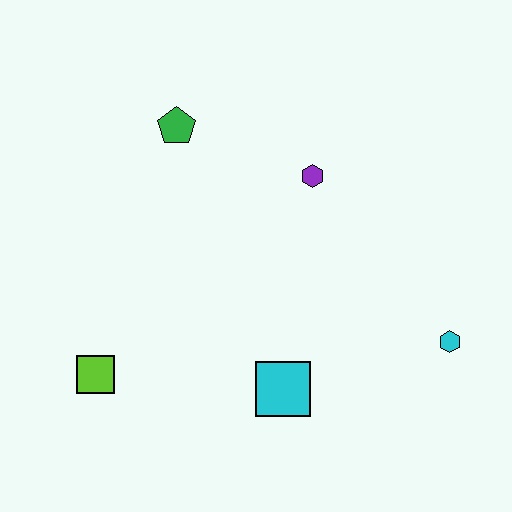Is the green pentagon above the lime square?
Yes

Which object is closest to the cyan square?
The cyan hexagon is closest to the cyan square.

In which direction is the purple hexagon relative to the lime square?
The purple hexagon is to the right of the lime square.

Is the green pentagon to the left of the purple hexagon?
Yes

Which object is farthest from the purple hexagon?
The lime square is farthest from the purple hexagon.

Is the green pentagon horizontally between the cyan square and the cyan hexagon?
No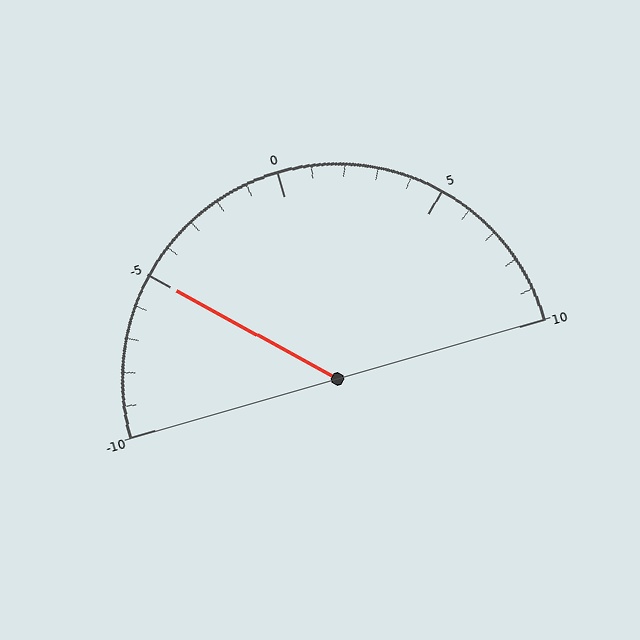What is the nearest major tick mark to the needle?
The nearest major tick mark is -5.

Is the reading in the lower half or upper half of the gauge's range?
The reading is in the lower half of the range (-10 to 10).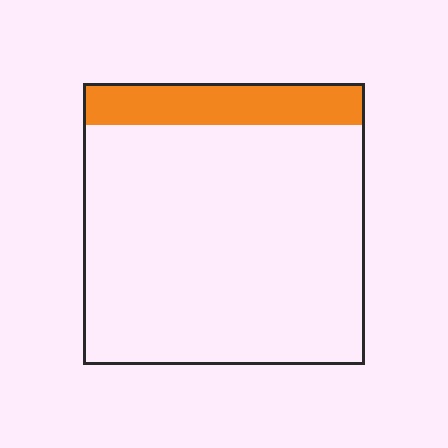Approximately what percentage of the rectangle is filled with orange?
Approximately 15%.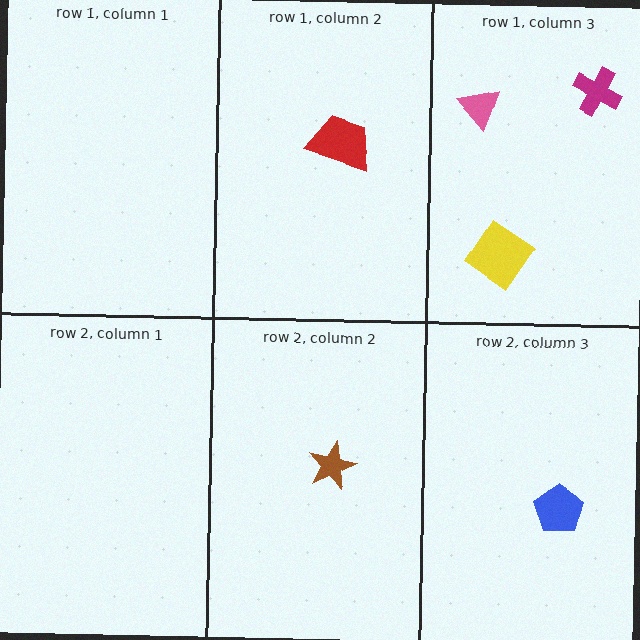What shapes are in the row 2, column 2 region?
The brown star.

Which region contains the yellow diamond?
The row 1, column 3 region.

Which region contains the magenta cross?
The row 1, column 3 region.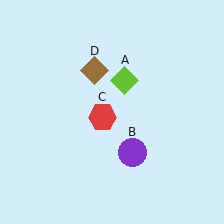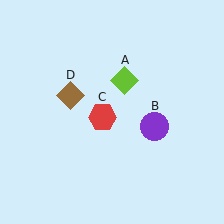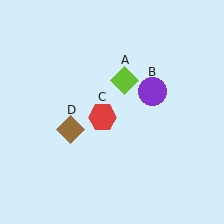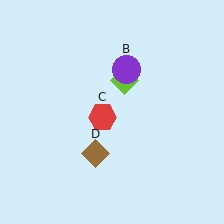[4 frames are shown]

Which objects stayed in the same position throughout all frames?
Lime diamond (object A) and red hexagon (object C) remained stationary.